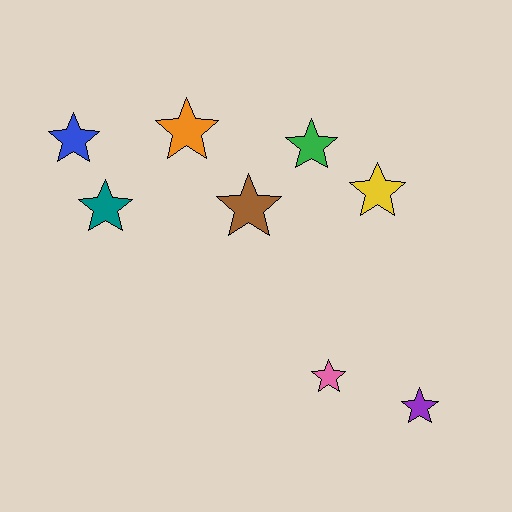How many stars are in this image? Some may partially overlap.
There are 8 stars.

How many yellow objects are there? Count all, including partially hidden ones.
There is 1 yellow object.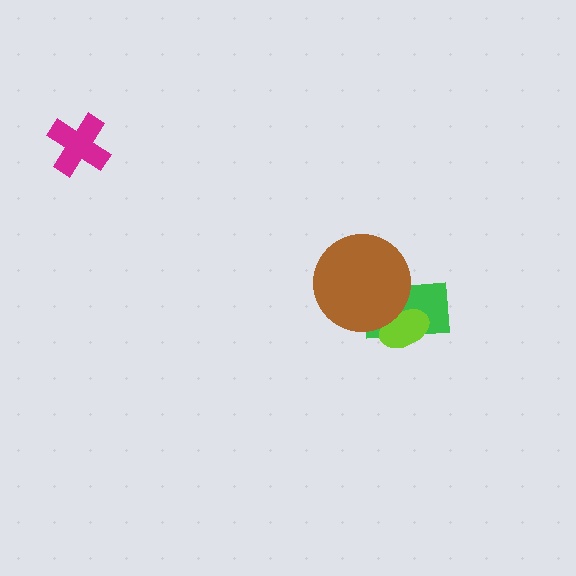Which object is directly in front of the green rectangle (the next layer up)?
The lime ellipse is directly in front of the green rectangle.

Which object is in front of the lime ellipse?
The brown circle is in front of the lime ellipse.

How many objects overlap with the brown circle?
2 objects overlap with the brown circle.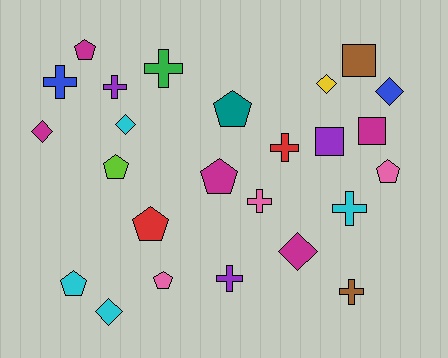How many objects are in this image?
There are 25 objects.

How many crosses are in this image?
There are 8 crosses.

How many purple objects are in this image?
There are 3 purple objects.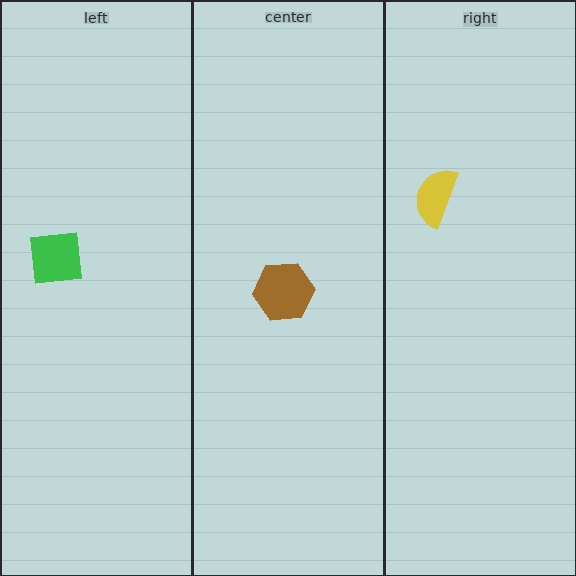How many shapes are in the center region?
1.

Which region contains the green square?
The left region.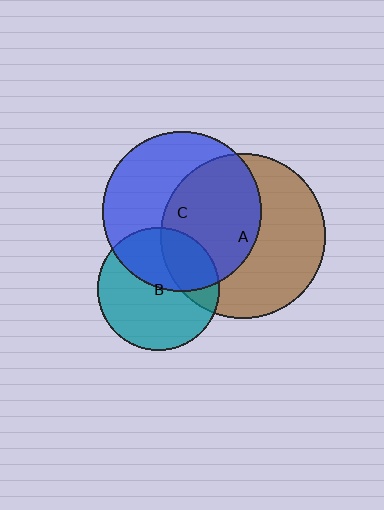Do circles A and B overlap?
Yes.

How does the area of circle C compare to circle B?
Approximately 1.7 times.